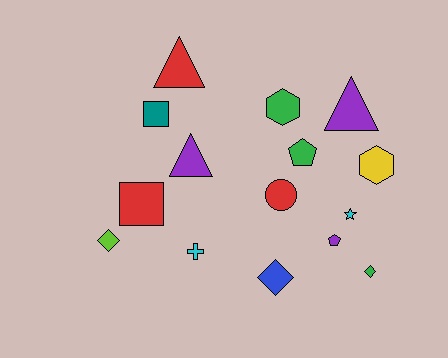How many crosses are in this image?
There is 1 cross.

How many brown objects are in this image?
There are no brown objects.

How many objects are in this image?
There are 15 objects.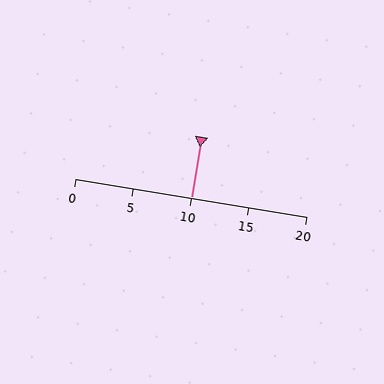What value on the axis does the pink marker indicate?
The marker indicates approximately 10.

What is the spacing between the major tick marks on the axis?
The major ticks are spaced 5 apart.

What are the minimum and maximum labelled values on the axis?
The axis runs from 0 to 20.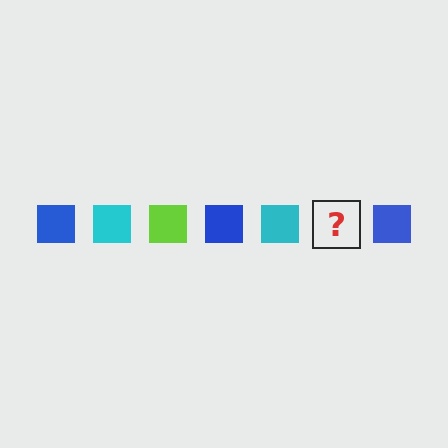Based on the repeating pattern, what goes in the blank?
The blank should be a lime square.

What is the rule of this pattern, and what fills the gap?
The rule is that the pattern cycles through blue, cyan, lime squares. The gap should be filled with a lime square.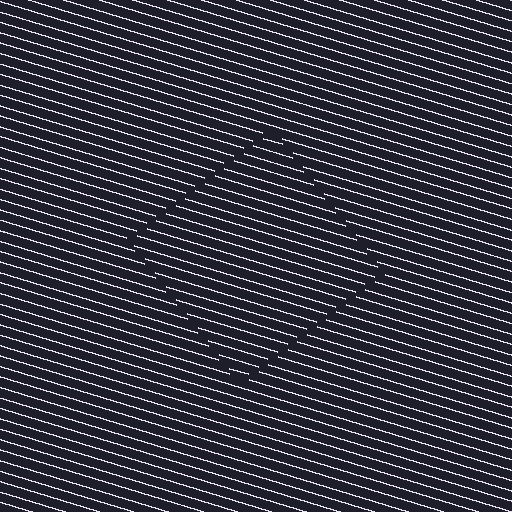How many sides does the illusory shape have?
4 sides — the line-ends trace a square.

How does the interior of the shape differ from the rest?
The interior of the shape contains the same grating, shifted by half a period — the contour is defined by the phase discontinuity where line-ends from the inner and outer gratings abut.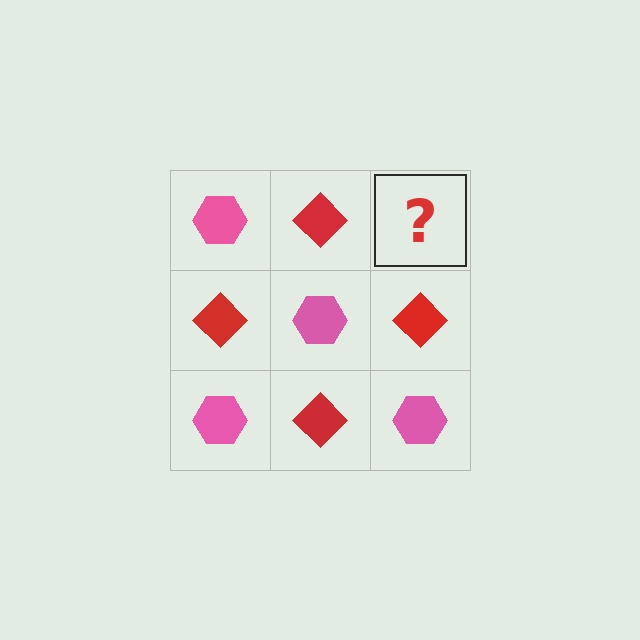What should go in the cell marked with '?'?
The missing cell should contain a pink hexagon.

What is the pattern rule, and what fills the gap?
The rule is that it alternates pink hexagon and red diamond in a checkerboard pattern. The gap should be filled with a pink hexagon.